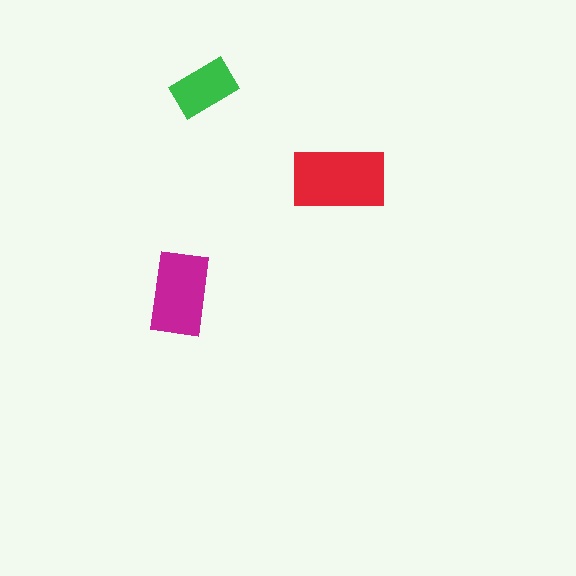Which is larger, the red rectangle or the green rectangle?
The red one.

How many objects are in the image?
There are 3 objects in the image.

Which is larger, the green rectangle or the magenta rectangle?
The magenta one.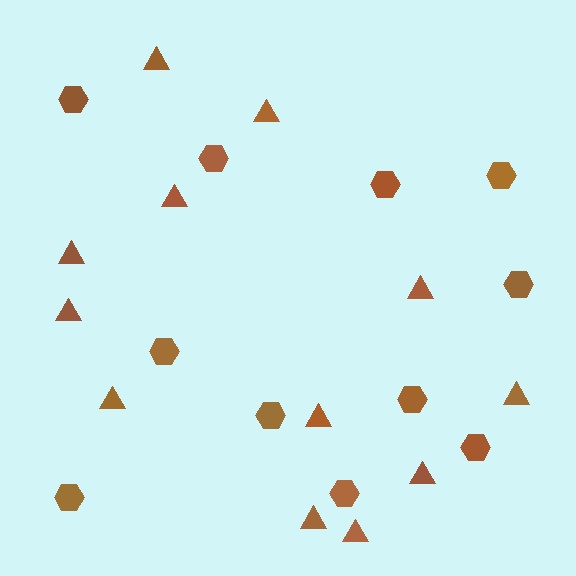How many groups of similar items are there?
There are 2 groups: one group of hexagons (11) and one group of triangles (12).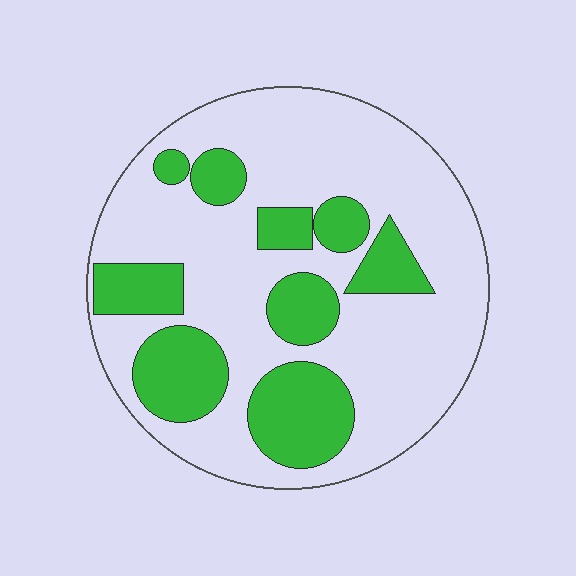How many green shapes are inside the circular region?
9.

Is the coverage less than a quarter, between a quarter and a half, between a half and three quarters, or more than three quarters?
Between a quarter and a half.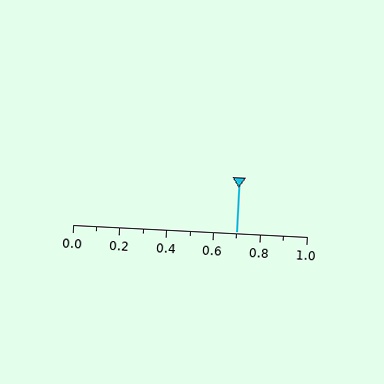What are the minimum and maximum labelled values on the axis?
The axis runs from 0.0 to 1.0.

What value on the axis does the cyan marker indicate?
The marker indicates approximately 0.7.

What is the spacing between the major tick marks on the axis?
The major ticks are spaced 0.2 apart.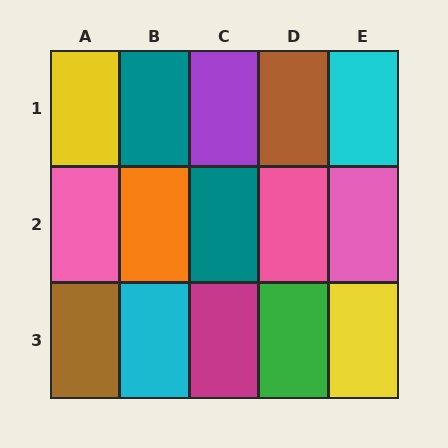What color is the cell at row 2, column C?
Teal.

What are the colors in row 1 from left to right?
Yellow, teal, purple, brown, cyan.